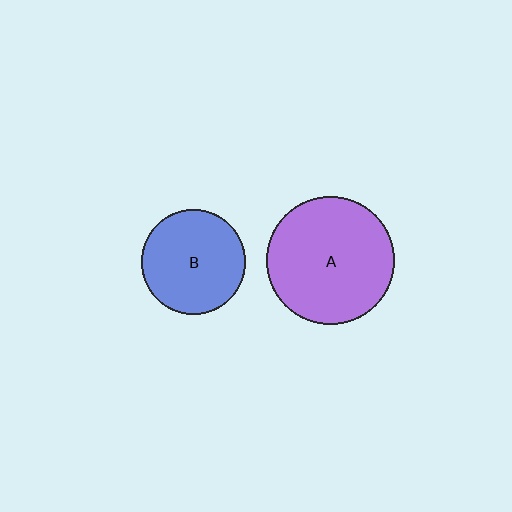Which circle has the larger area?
Circle A (purple).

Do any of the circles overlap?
No, none of the circles overlap.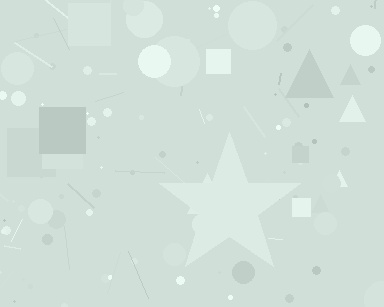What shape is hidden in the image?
A star is hidden in the image.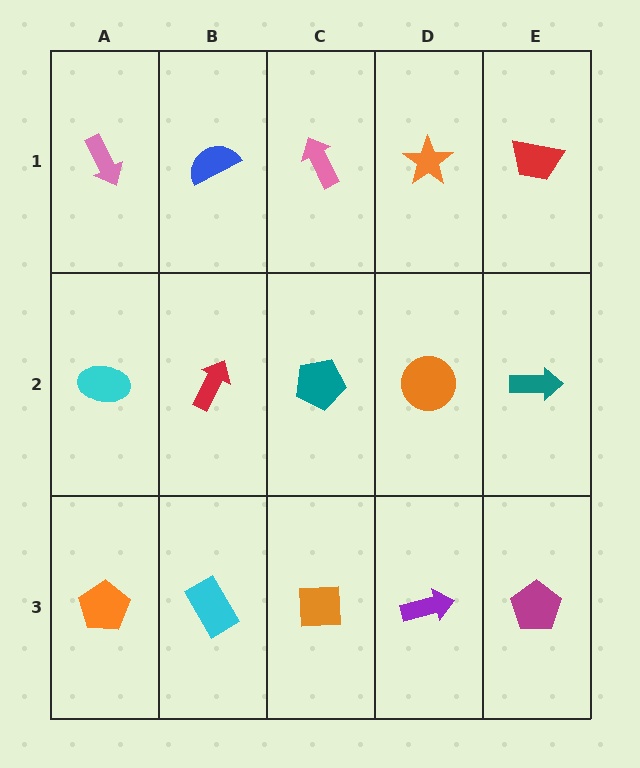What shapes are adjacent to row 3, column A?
A cyan ellipse (row 2, column A), a cyan rectangle (row 3, column B).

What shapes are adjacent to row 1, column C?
A teal pentagon (row 2, column C), a blue semicircle (row 1, column B), an orange star (row 1, column D).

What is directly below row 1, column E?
A teal arrow.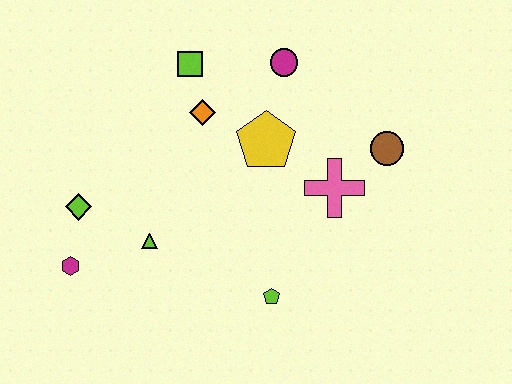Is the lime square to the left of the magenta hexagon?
No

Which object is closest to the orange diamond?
The lime square is closest to the orange diamond.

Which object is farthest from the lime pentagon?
The lime square is farthest from the lime pentagon.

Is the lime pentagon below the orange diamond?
Yes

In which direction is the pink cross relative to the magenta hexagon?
The pink cross is to the right of the magenta hexagon.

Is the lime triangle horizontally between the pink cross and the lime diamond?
Yes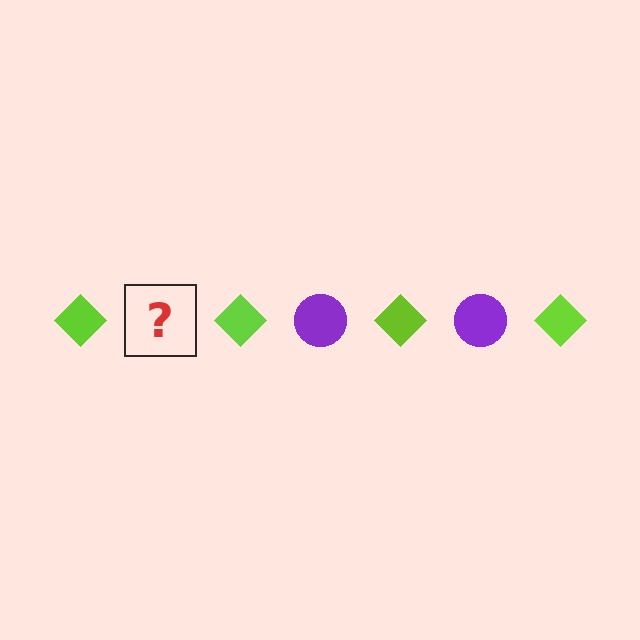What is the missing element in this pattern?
The missing element is a purple circle.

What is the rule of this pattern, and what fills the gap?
The rule is that the pattern alternates between lime diamond and purple circle. The gap should be filled with a purple circle.